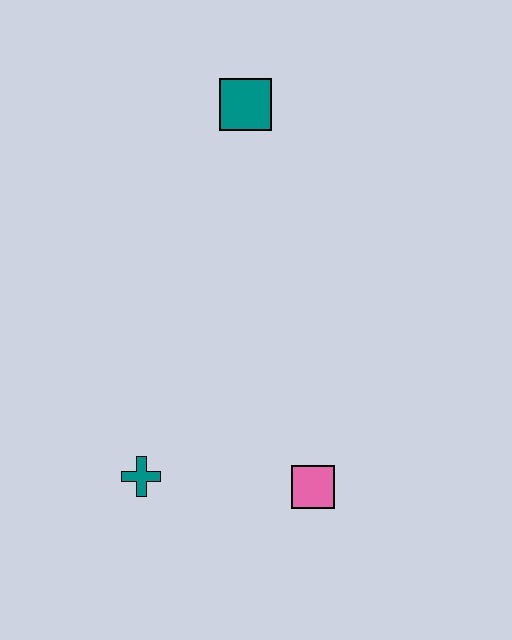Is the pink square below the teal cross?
Yes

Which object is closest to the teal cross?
The pink square is closest to the teal cross.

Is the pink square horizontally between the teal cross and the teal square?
No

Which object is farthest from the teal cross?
The teal square is farthest from the teal cross.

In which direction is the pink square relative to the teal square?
The pink square is below the teal square.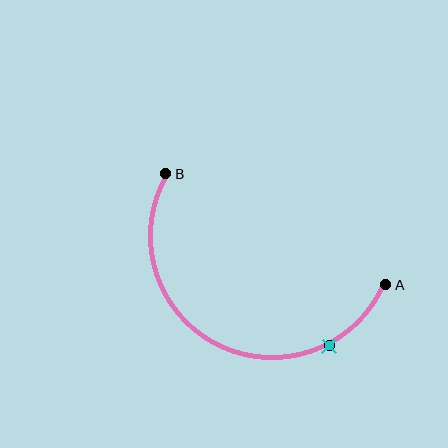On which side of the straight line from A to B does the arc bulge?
The arc bulges below the straight line connecting A and B.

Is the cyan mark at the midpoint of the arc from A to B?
No. The cyan mark lies on the arc but is closer to endpoint A. The arc midpoint would be at the point on the curve equidistant along the arc from both A and B.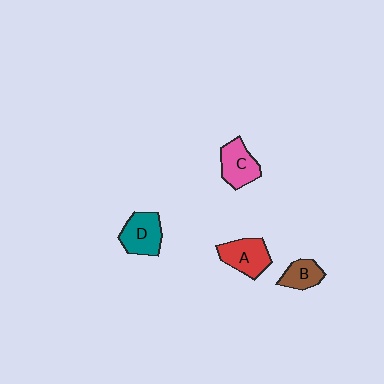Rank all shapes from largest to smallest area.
From largest to smallest: A (red), D (teal), C (pink), B (brown).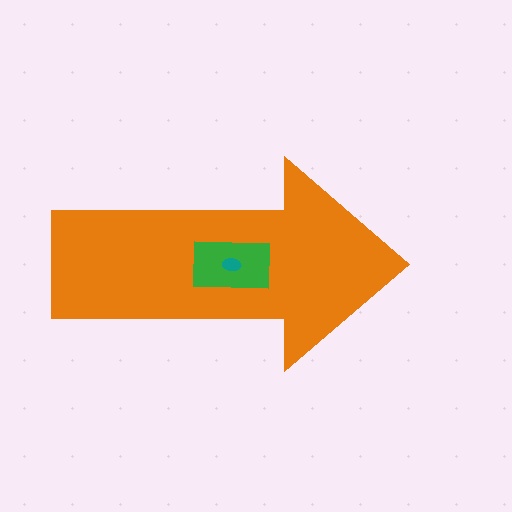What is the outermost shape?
The orange arrow.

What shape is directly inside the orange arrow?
The green rectangle.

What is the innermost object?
The teal ellipse.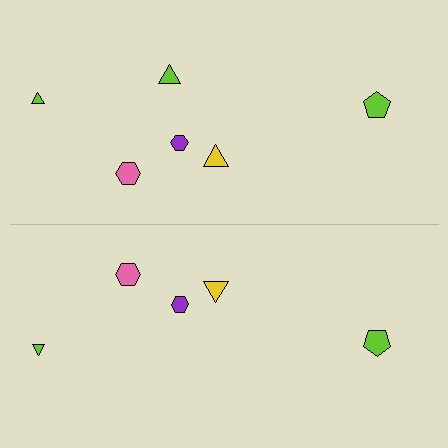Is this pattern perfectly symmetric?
No, the pattern is not perfectly symmetric. A lime triangle is missing from the bottom side.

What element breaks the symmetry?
A lime triangle is missing from the bottom side.